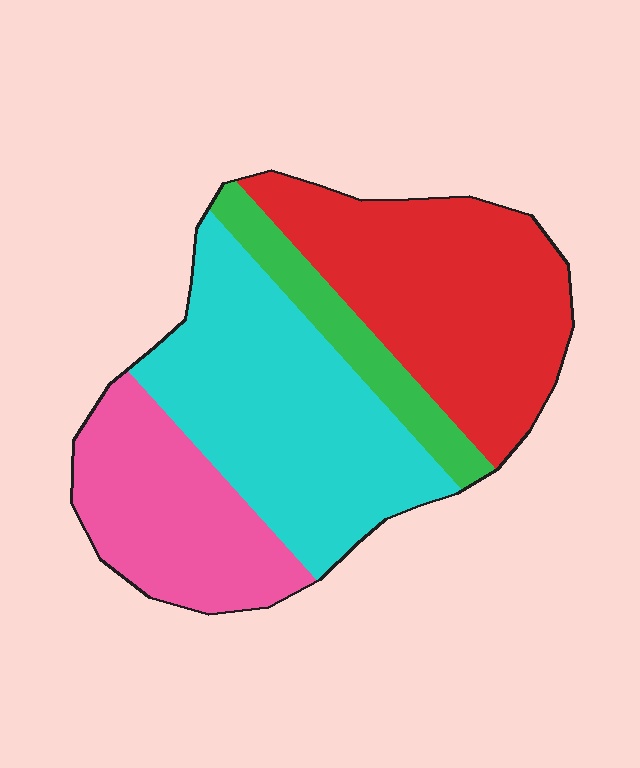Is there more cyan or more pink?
Cyan.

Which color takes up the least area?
Green, at roughly 10%.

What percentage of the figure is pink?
Pink takes up about one fifth (1/5) of the figure.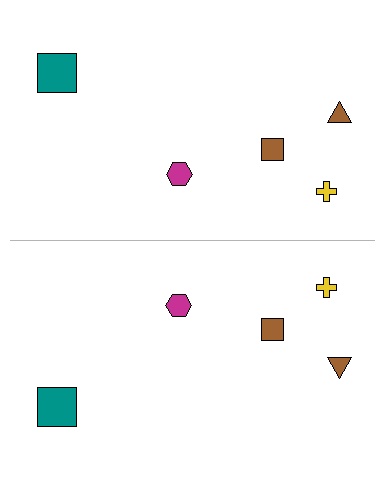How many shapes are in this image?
There are 10 shapes in this image.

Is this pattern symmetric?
Yes, this pattern has bilateral (reflection) symmetry.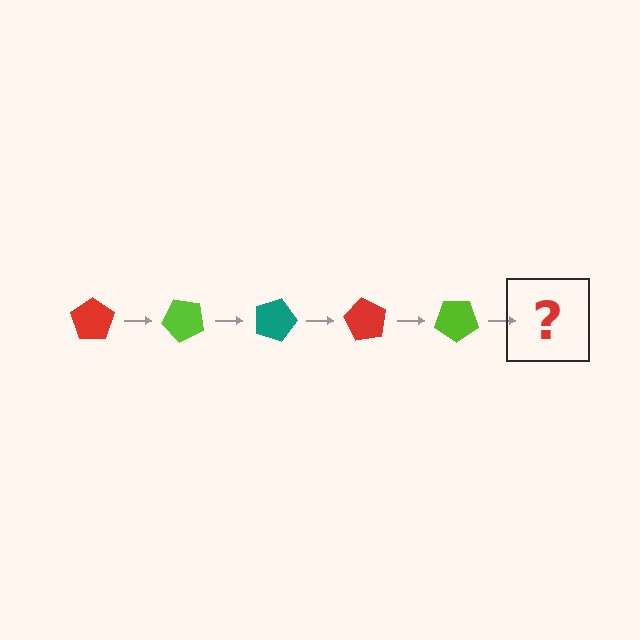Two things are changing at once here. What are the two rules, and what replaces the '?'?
The two rules are that it rotates 45 degrees each step and the color cycles through red, lime, and teal. The '?' should be a teal pentagon, rotated 225 degrees from the start.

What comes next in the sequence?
The next element should be a teal pentagon, rotated 225 degrees from the start.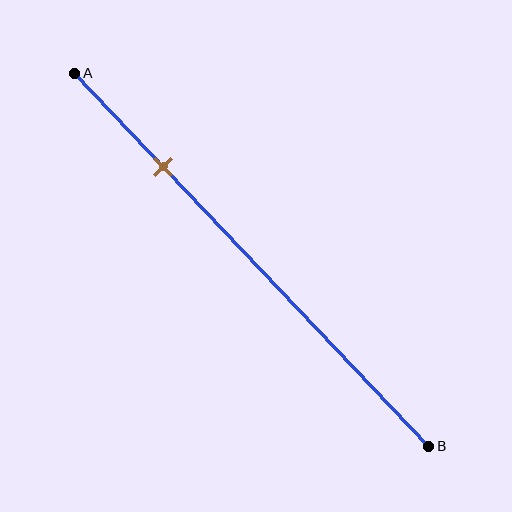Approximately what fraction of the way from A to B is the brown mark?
The brown mark is approximately 25% of the way from A to B.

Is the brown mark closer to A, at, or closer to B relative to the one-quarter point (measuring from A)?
The brown mark is approximately at the one-quarter point of segment AB.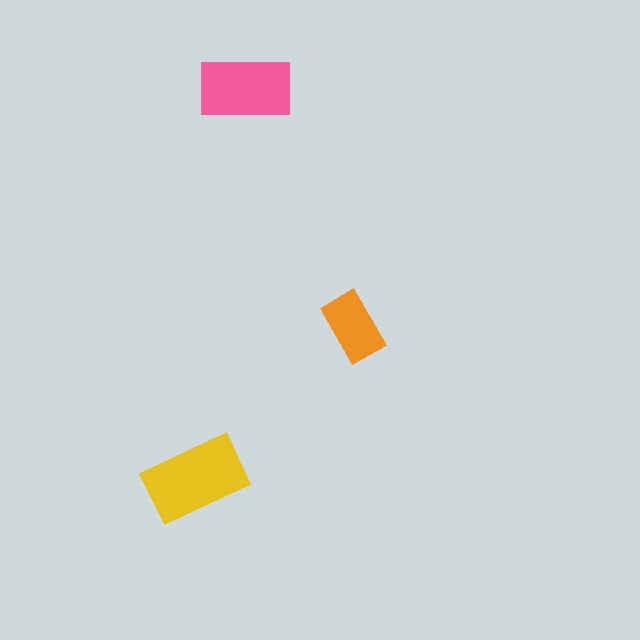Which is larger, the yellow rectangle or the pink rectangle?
The yellow one.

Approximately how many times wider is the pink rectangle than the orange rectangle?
About 1.5 times wider.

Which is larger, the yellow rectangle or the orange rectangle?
The yellow one.